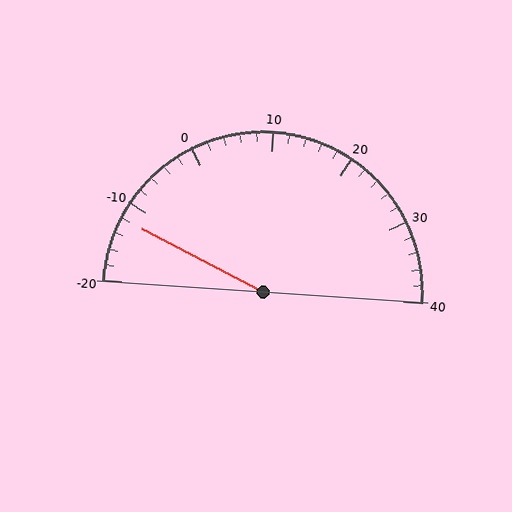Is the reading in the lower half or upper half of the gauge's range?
The reading is in the lower half of the range (-20 to 40).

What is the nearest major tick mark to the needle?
The nearest major tick mark is -10.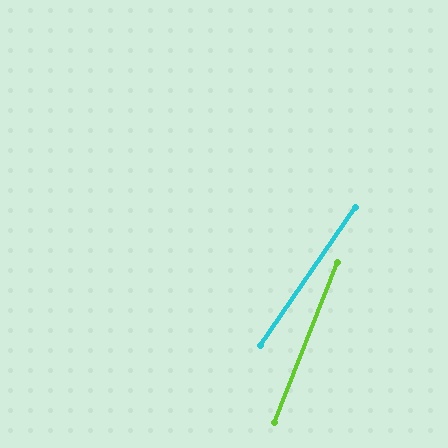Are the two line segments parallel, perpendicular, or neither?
Neither parallel nor perpendicular — they differ by about 13°.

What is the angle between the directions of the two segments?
Approximately 13 degrees.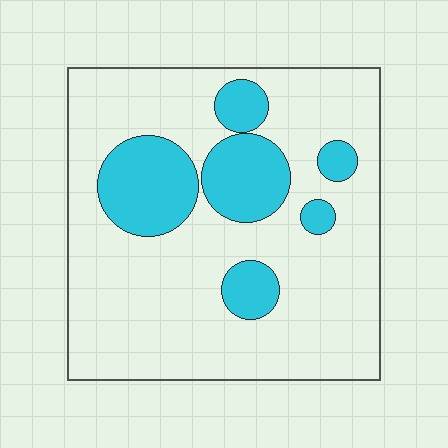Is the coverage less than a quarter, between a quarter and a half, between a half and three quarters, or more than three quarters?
Less than a quarter.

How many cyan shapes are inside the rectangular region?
6.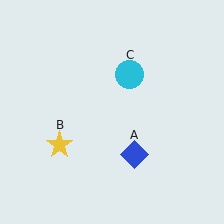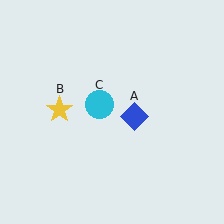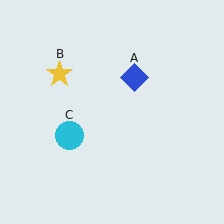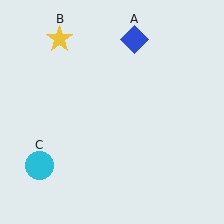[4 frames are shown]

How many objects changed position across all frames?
3 objects changed position: blue diamond (object A), yellow star (object B), cyan circle (object C).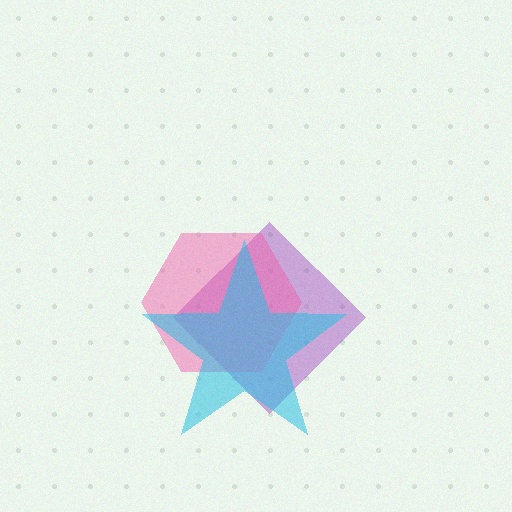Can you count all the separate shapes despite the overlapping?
Yes, there are 3 separate shapes.